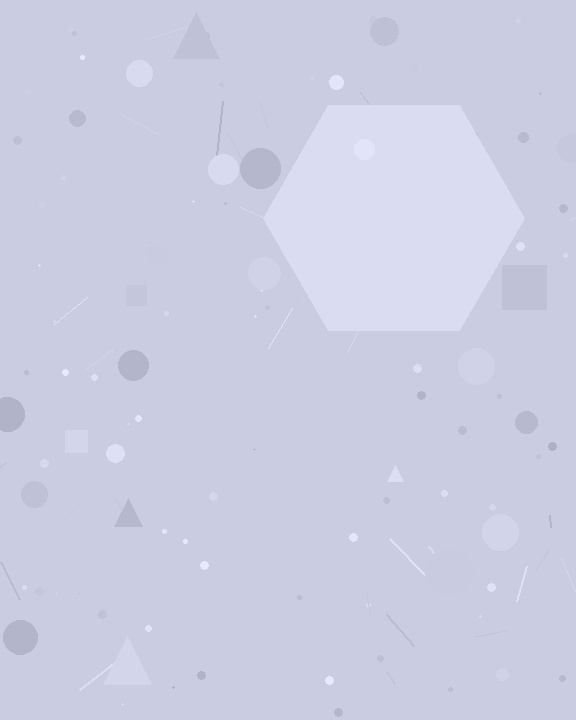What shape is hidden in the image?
A hexagon is hidden in the image.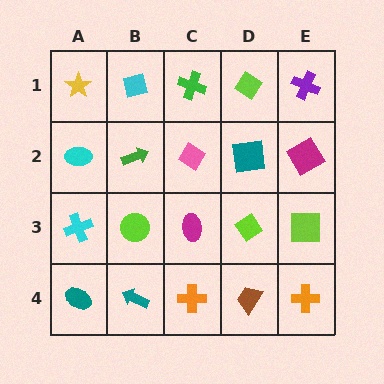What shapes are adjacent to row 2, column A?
A yellow star (row 1, column A), a cyan cross (row 3, column A), a green arrow (row 2, column B).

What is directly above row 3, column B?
A green arrow.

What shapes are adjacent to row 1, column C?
A pink diamond (row 2, column C), a cyan square (row 1, column B), a lime diamond (row 1, column D).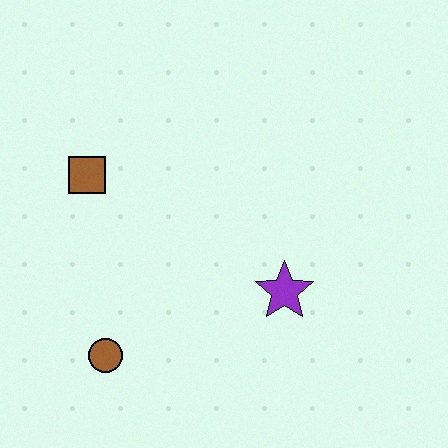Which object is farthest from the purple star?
The brown square is farthest from the purple star.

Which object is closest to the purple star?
The brown circle is closest to the purple star.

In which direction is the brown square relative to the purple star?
The brown square is to the left of the purple star.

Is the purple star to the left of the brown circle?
No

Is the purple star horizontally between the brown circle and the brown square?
No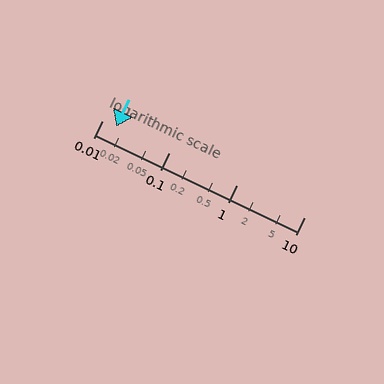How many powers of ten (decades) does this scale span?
The scale spans 3 decades, from 0.01 to 10.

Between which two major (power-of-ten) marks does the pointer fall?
The pointer is between 0.01 and 0.1.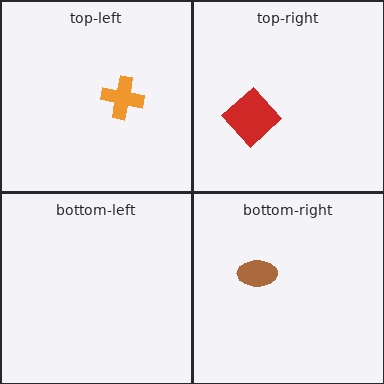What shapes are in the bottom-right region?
The brown ellipse.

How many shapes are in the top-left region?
1.